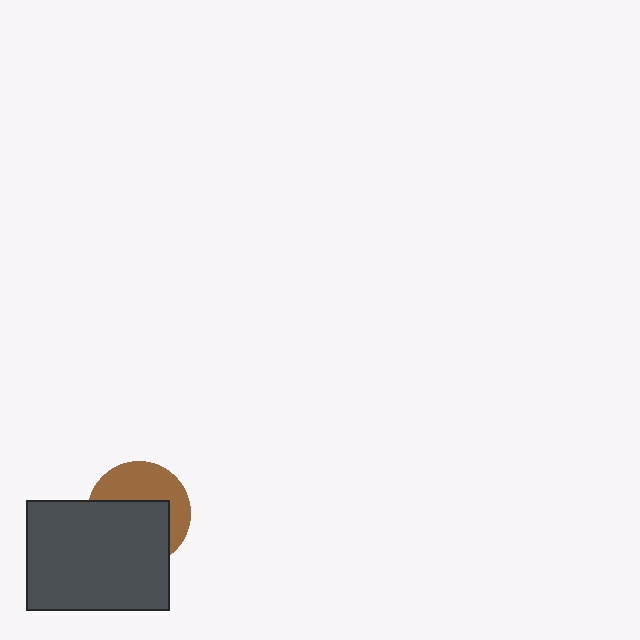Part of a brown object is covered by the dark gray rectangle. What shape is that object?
It is a circle.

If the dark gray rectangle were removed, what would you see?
You would see the complete brown circle.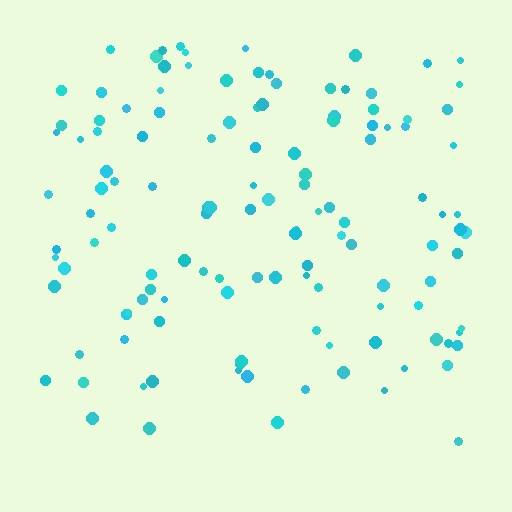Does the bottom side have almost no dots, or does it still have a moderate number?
Still a moderate number, just noticeably fewer than the top.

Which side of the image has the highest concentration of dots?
The top.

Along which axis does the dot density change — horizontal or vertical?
Vertical.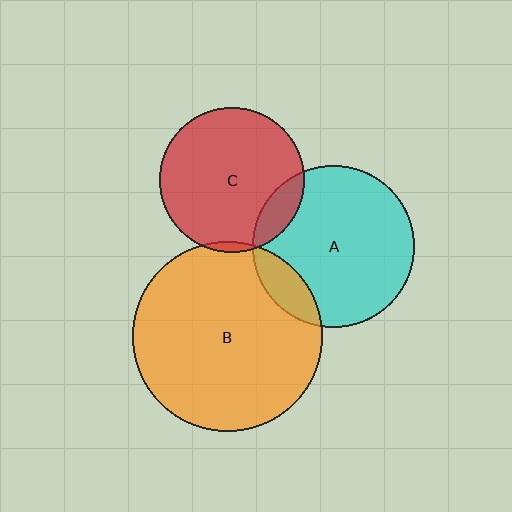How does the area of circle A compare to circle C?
Approximately 1.3 times.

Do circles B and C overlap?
Yes.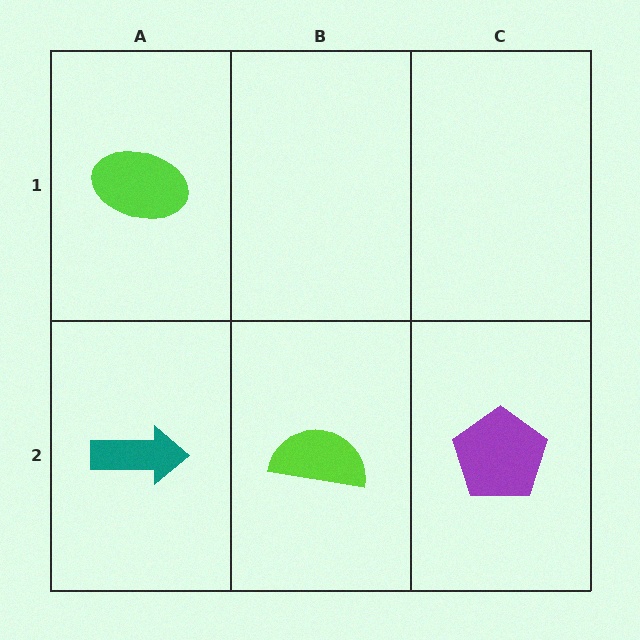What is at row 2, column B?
A lime semicircle.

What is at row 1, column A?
A lime ellipse.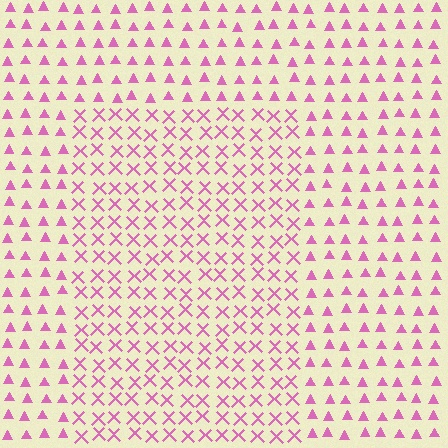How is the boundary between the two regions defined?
The boundary is defined by a change in element shape: X marks inside vs. triangles outside. All elements share the same color and spacing.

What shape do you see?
I see a rectangle.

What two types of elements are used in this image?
The image uses X marks inside the rectangle region and triangles outside it.